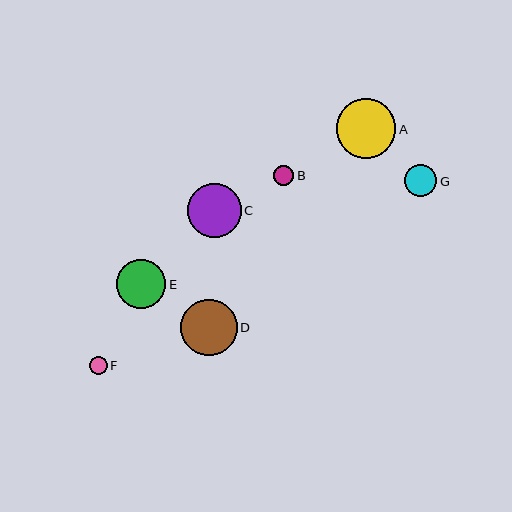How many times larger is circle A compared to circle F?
Circle A is approximately 3.3 times the size of circle F.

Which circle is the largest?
Circle A is the largest with a size of approximately 60 pixels.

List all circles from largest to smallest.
From largest to smallest: A, D, C, E, G, B, F.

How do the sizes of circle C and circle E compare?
Circle C and circle E are approximately the same size.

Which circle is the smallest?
Circle F is the smallest with a size of approximately 18 pixels.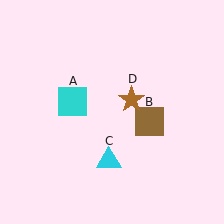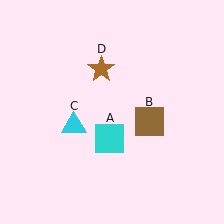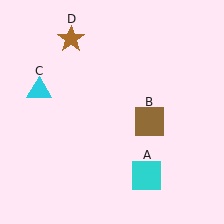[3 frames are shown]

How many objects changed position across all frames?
3 objects changed position: cyan square (object A), cyan triangle (object C), brown star (object D).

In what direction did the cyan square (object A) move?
The cyan square (object A) moved down and to the right.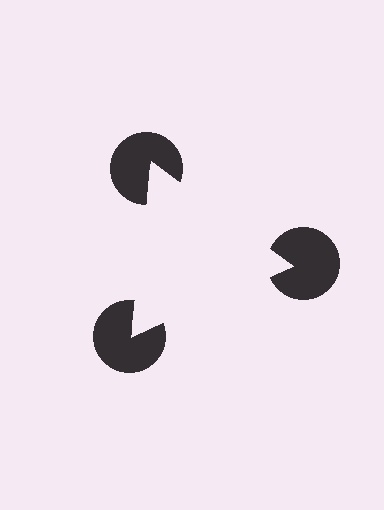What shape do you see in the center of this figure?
An illusory triangle — its edges are inferred from the aligned wedge cuts in the pac-man discs, not physically drawn.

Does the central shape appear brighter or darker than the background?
It typically appears slightly brighter than the background, even though no actual brightness change is drawn.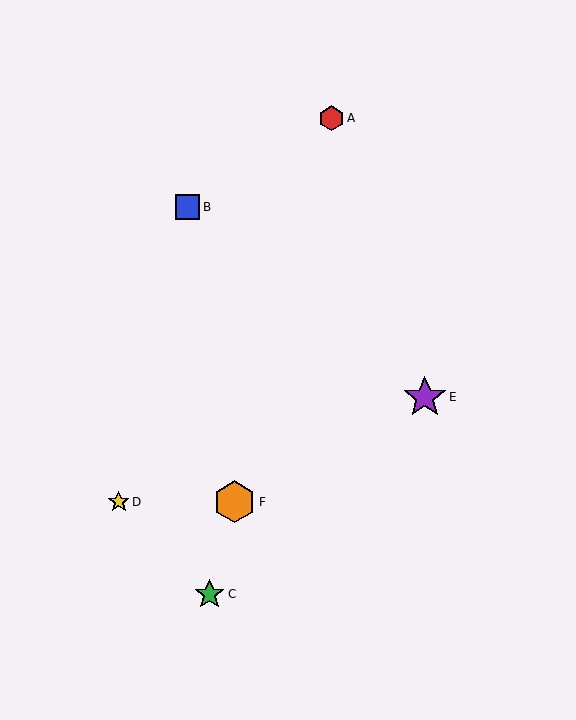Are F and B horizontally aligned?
No, F is at y≈502 and B is at y≈207.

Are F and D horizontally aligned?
Yes, both are at y≈502.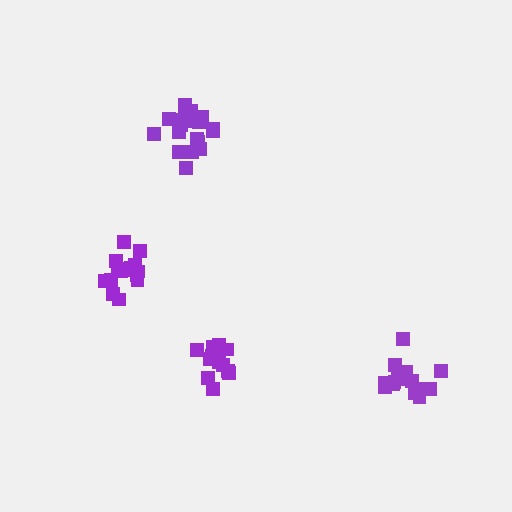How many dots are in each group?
Group 1: 15 dots, Group 2: 19 dots, Group 3: 16 dots, Group 4: 16 dots (66 total).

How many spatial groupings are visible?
There are 4 spatial groupings.